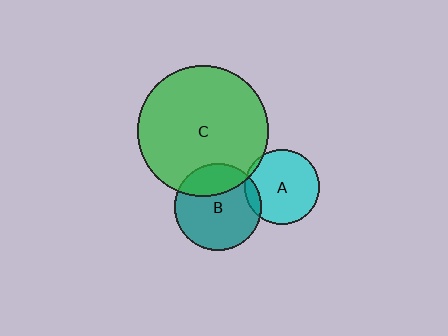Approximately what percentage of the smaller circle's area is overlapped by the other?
Approximately 25%.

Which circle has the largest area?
Circle C (green).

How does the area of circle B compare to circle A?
Approximately 1.3 times.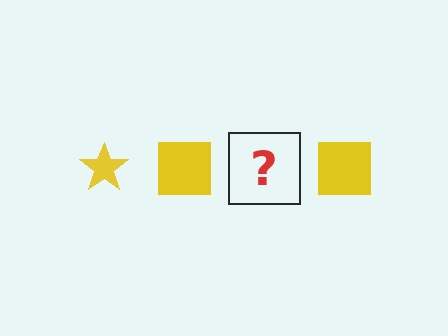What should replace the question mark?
The question mark should be replaced with a yellow star.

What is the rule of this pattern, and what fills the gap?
The rule is that the pattern cycles through star, square shapes in yellow. The gap should be filled with a yellow star.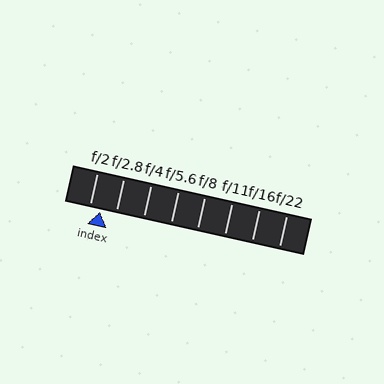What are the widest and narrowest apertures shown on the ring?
The widest aperture shown is f/2 and the narrowest is f/22.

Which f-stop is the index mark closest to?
The index mark is closest to f/2.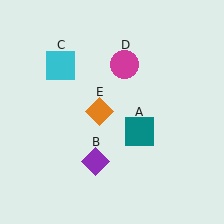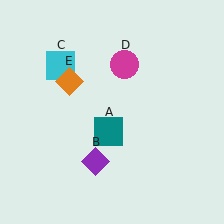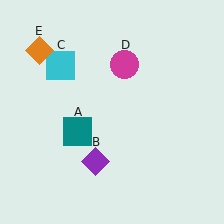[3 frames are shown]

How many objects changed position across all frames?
2 objects changed position: teal square (object A), orange diamond (object E).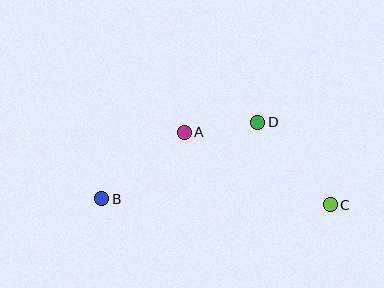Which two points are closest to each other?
Points A and D are closest to each other.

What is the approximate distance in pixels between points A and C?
The distance between A and C is approximately 163 pixels.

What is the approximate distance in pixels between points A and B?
The distance between A and B is approximately 106 pixels.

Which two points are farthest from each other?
Points B and C are farthest from each other.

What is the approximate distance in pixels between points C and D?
The distance between C and D is approximately 110 pixels.